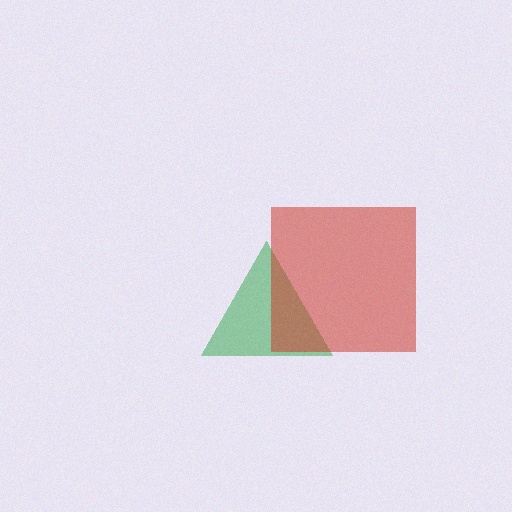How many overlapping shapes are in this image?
There are 2 overlapping shapes in the image.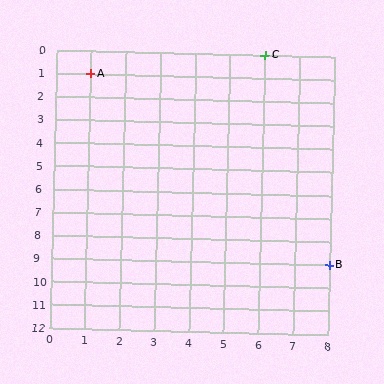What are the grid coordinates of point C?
Point C is at grid coordinates (6, 0).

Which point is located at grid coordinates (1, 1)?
Point A is at (1, 1).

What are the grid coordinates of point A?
Point A is at grid coordinates (1, 1).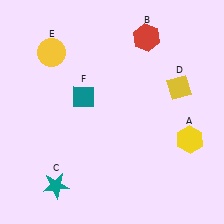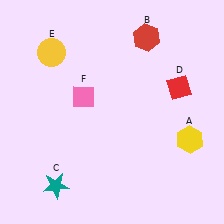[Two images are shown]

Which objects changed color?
D changed from yellow to red. F changed from teal to pink.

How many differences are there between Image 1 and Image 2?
There are 2 differences between the two images.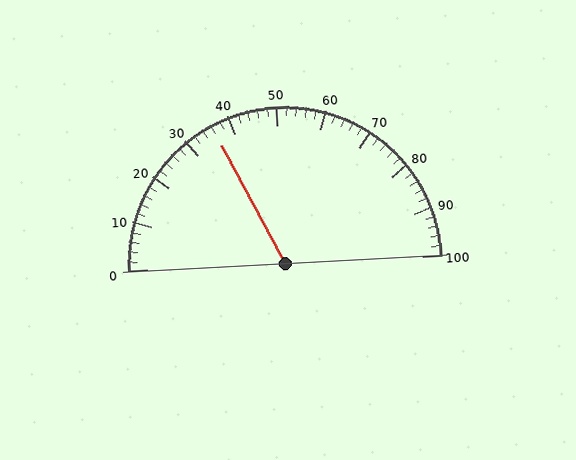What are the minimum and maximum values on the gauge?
The gauge ranges from 0 to 100.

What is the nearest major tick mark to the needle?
The nearest major tick mark is 40.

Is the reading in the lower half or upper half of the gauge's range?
The reading is in the lower half of the range (0 to 100).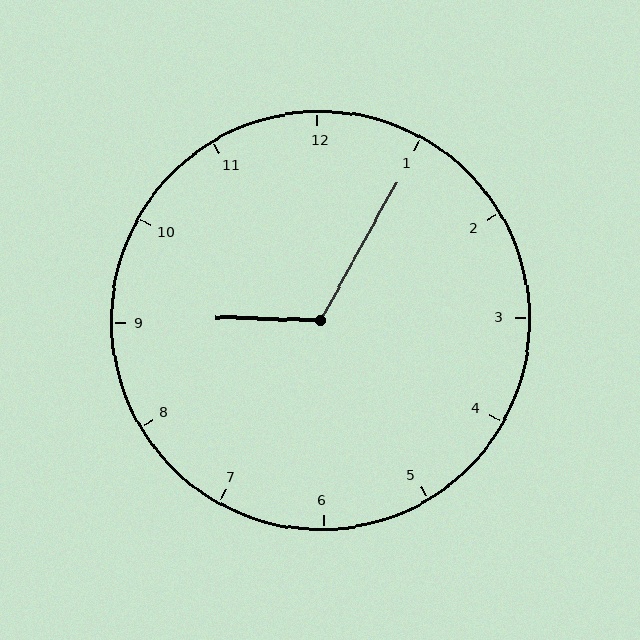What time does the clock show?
9:05.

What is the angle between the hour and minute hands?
Approximately 118 degrees.